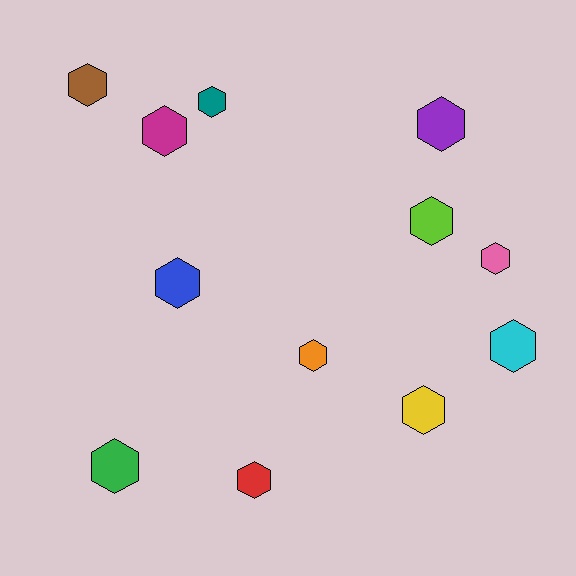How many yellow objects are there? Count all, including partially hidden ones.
There is 1 yellow object.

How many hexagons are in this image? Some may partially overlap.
There are 12 hexagons.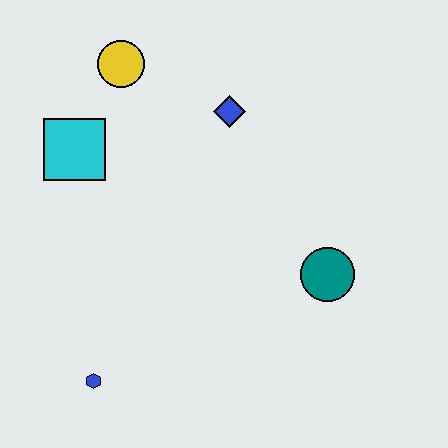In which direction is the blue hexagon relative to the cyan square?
The blue hexagon is below the cyan square.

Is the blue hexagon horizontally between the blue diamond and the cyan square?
Yes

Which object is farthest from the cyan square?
The teal circle is farthest from the cyan square.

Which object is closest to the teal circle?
The blue diamond is closest to the teal circle.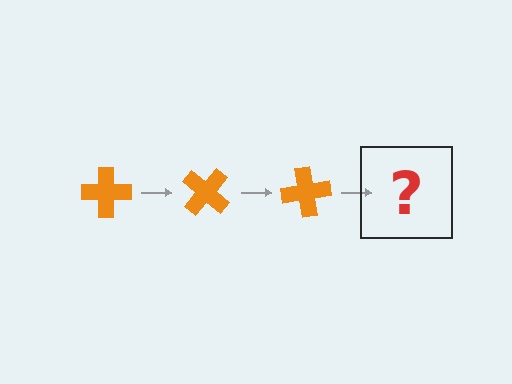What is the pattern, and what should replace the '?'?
The pattern is that the cross rotates 40 degrees each step. The '?' should be an orange cross rotated 120 degrees.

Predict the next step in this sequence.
The next step is an orange cross rotated 120 degrees.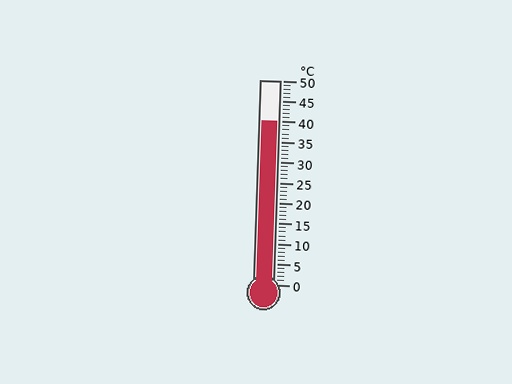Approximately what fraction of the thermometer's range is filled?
The thermometer is filled to approximately 80% of its range.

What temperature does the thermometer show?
The thermometer shows approximately 40°C.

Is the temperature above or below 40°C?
The temperature is at 40°C.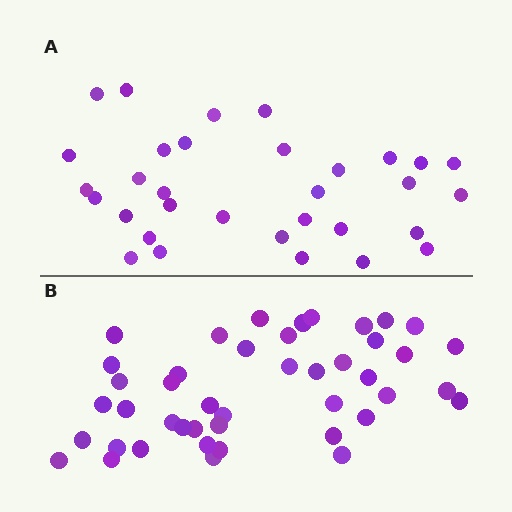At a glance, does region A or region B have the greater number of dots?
Region B (the bottom region) has more dots.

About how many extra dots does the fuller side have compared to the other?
Region B has roughly 12 or so more dots than region A.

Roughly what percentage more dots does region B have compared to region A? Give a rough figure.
About 40% more.